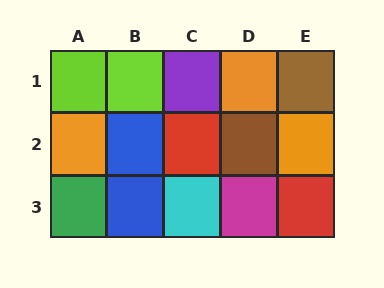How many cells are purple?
1 cell is purple.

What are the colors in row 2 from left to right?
Orange, blue, red, brown, orange.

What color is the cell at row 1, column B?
Lime.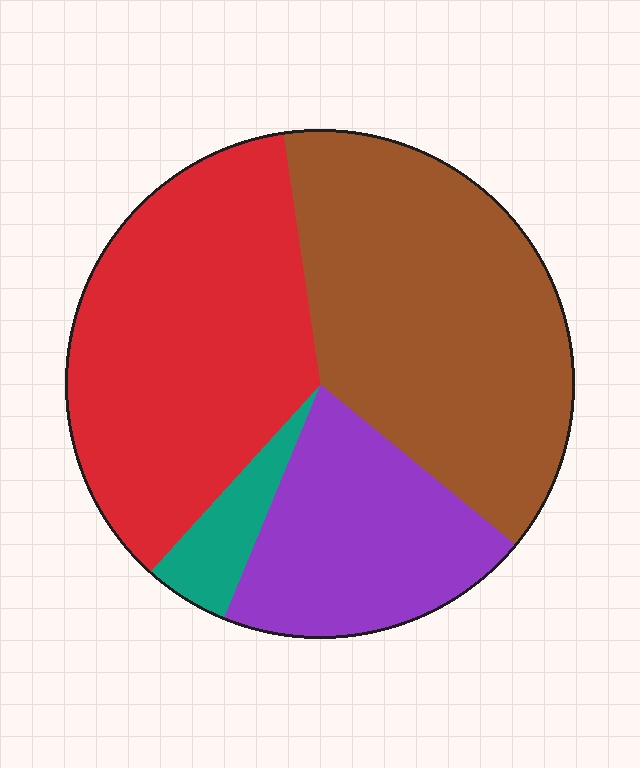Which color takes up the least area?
Teal, at roughly 5%.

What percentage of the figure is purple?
Purple covers 20% of the figure.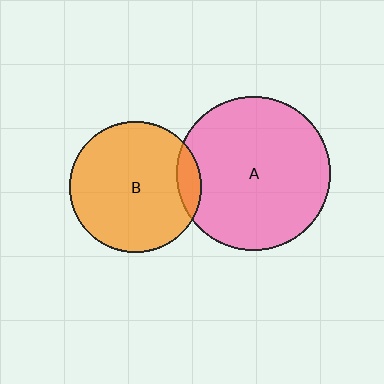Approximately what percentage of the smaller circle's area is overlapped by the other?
Approximately 10%.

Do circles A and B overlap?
Yes.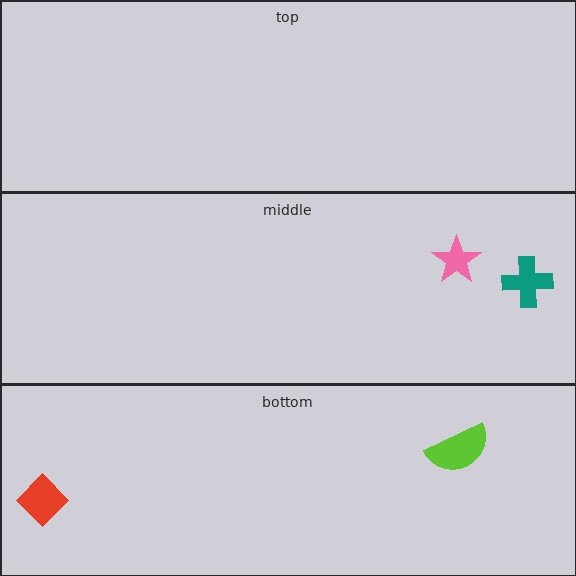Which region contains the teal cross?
The middle region.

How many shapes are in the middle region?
2.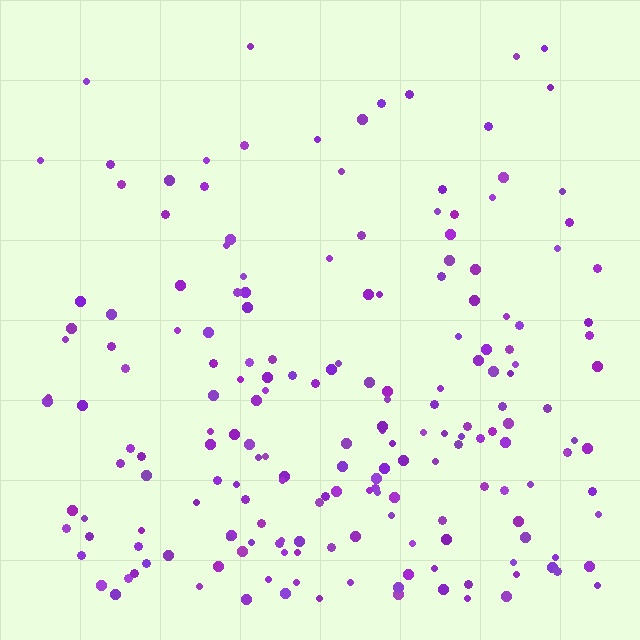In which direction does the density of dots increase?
From top to bottom, with the bottom side densest.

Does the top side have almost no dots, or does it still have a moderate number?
Still a moderate number, just noticeably fewer than the bottom.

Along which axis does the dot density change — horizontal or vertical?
Vertical.